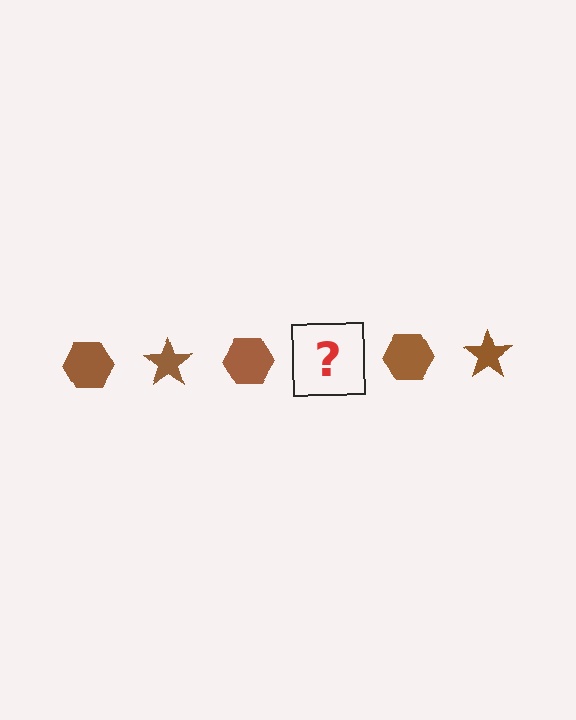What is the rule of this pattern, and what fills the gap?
The rule is that the pattern cycles through hexagon, star shapes in brown. The gap should be filled with a brown star.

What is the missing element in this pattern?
The missing element is a brown star.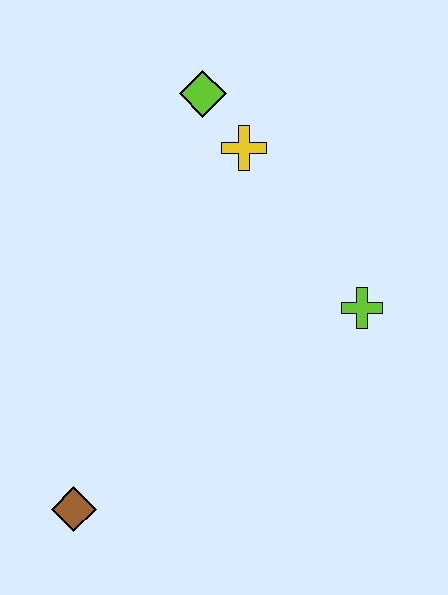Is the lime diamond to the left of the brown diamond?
No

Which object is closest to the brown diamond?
The lime cross is closest to the brown diamond.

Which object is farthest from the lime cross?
The brown diamond is farthest from the lime cross.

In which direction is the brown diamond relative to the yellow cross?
The brown diamond is below the yellow cross.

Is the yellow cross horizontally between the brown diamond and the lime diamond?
No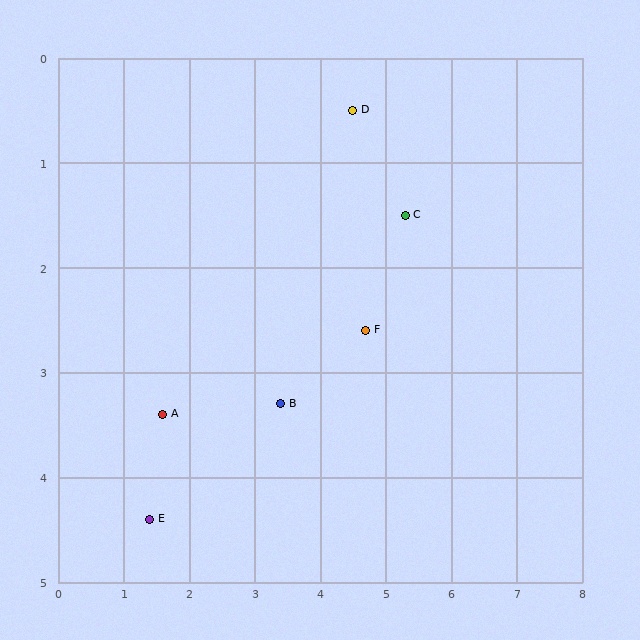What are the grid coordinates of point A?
Point A is at approximately (1.6, 3.4).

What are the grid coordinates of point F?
Point F is at approximately (4.7, 2.6).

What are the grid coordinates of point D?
Point D is at approximately (4.5, 0.5).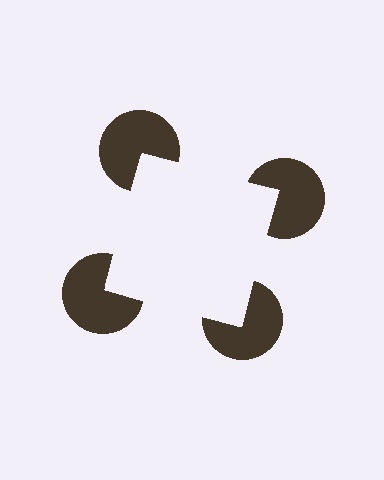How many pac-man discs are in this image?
There are 4 — one at each vertex of the illusory square.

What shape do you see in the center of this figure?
An illusory square — its edges are inferred from the aligned wedge cuts in the pac-man discs, not physically drawn.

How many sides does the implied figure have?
4 sides.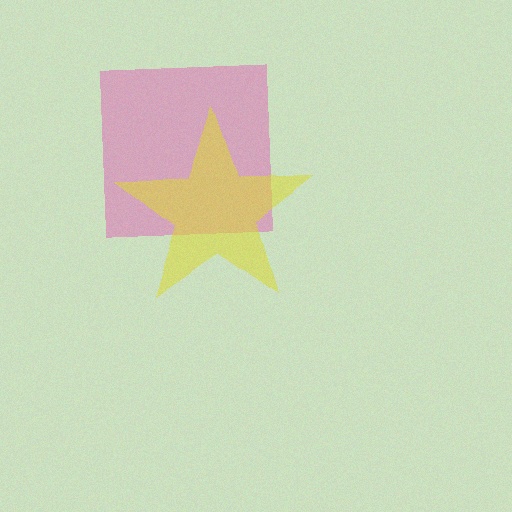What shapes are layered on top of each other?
The layered shapes are: a pink square, a yellow star.